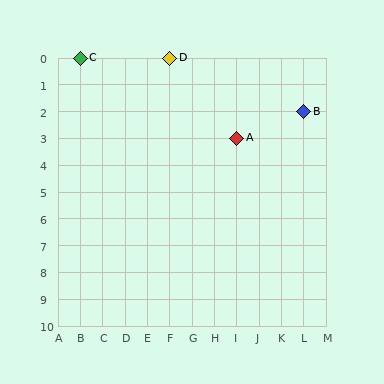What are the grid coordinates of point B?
Point B is at grid coordinates (L, 2).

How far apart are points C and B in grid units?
Points C and B are 10 columns and 2 rows apart (about 10.2 grid units diagonally).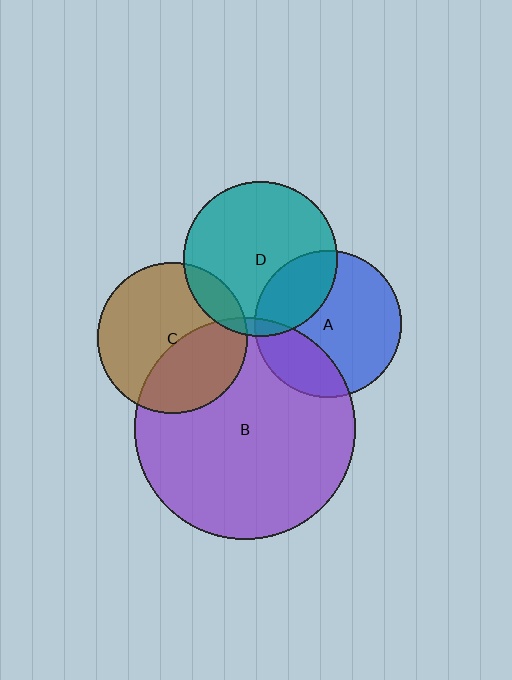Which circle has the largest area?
Circle B (purple).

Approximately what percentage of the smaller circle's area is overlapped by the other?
Approximately 10%.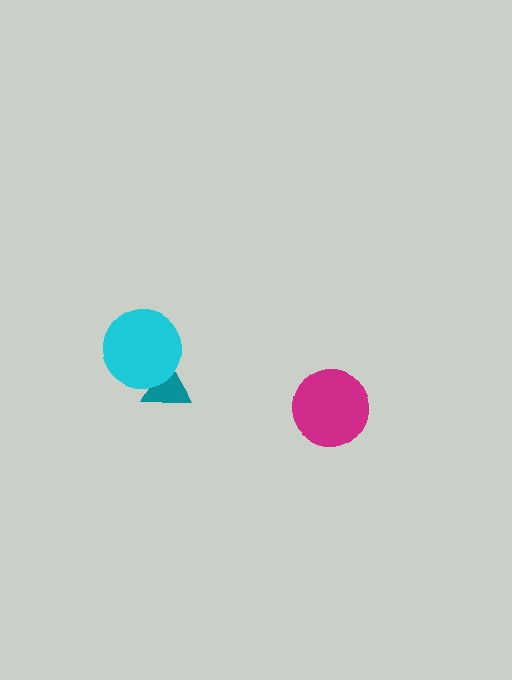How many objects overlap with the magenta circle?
0 objects overlap with the magenta circle.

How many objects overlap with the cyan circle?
1 object overlaps with the cyan circle.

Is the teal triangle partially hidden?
Yes, it is partially covered by another shape.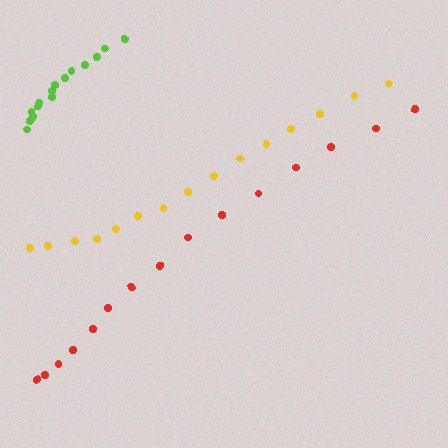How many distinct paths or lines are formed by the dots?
There are 3 distinct paths.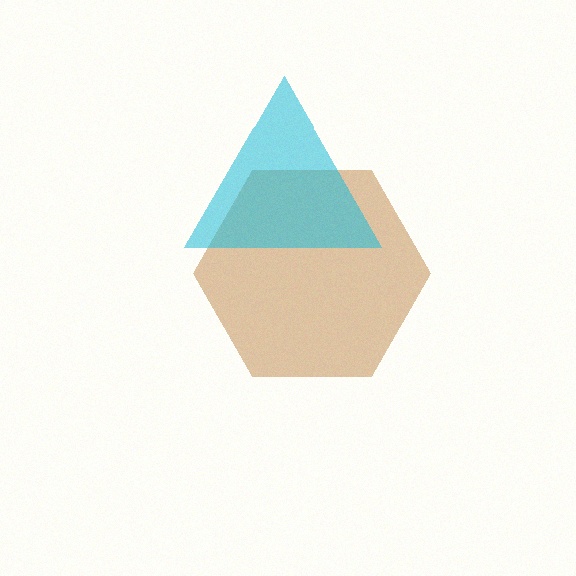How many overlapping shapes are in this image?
There are 2 overlapping shapes in the image.